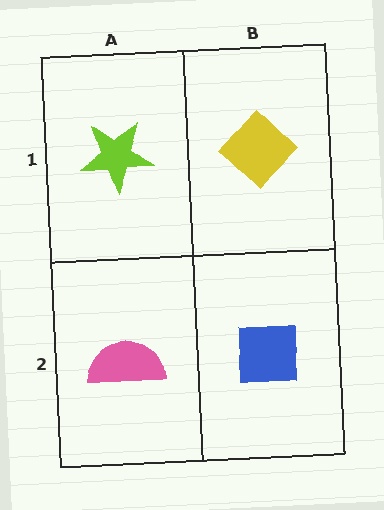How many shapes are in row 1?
2 shapes.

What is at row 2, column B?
A blue square.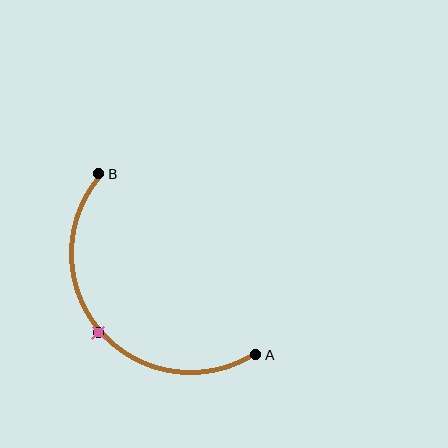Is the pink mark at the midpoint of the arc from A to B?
Yes. The pink mark lies on the arc at equal arc-length from both A and B — it is the arc midpoint.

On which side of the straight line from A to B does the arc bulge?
The arc bulges below and to the left of the straight line connecting A and B.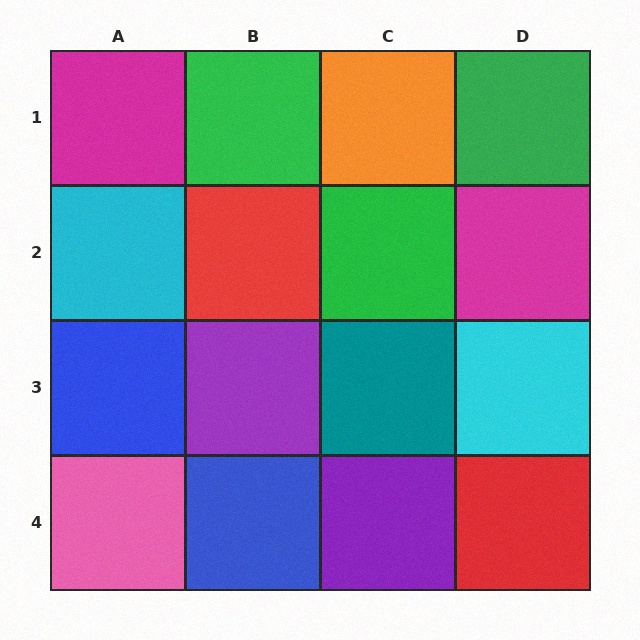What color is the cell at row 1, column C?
Orange.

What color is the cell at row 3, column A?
Blue.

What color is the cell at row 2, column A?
Cyan.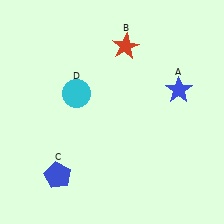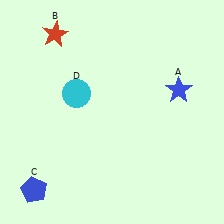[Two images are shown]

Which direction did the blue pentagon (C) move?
The blue pentagon (C) moved left.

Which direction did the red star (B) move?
The red star (B) moved left.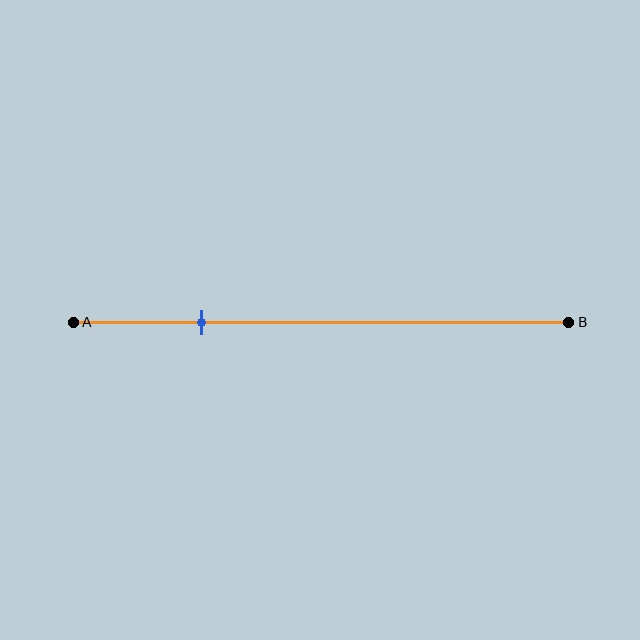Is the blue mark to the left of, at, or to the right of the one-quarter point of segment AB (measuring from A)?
The blue mark is approximately at the one-quarter point of segment AB.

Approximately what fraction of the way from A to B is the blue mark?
The blue mark is approximately 25% of the way from A to B.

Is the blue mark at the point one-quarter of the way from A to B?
Yes, the mark is approximately at the one-quarter point.